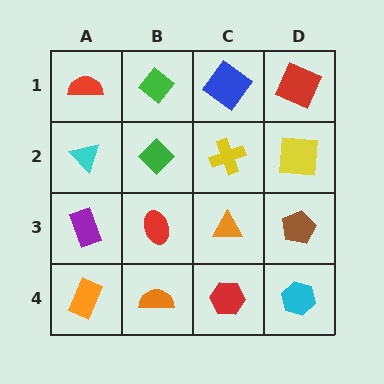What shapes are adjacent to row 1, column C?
A yellow cross (row 2, column C), a green diamond (row 1, column B), a red square (row 1, column D).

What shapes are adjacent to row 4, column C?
An orange triangle (row 3, column C), an orange semicircle (row 4, column B), a cyan hexagon (row 4, column D).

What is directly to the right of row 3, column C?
A brown pentagon.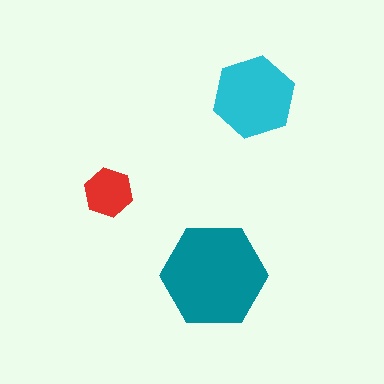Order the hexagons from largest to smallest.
the teal one, the cyan one, the red one.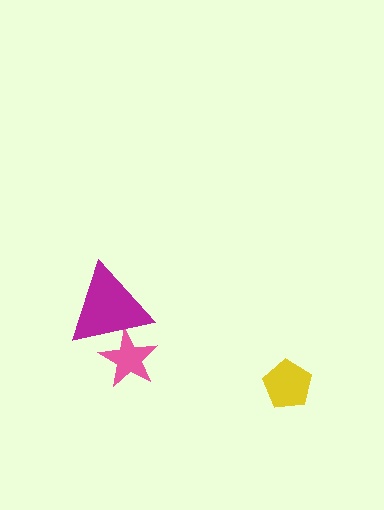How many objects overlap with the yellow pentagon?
0 objects overlap with the yellow pentagon.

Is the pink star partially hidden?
Yes, it is partially covered by another shape.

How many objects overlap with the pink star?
1 object overlaps with the pink star.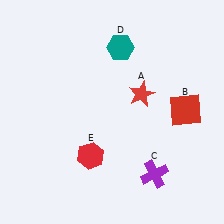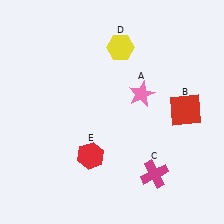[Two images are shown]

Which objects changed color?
A changed from red to pink. C changed from purple to magenta. D changed from teal to yellow.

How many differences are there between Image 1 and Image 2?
There are 3 differences between the two images.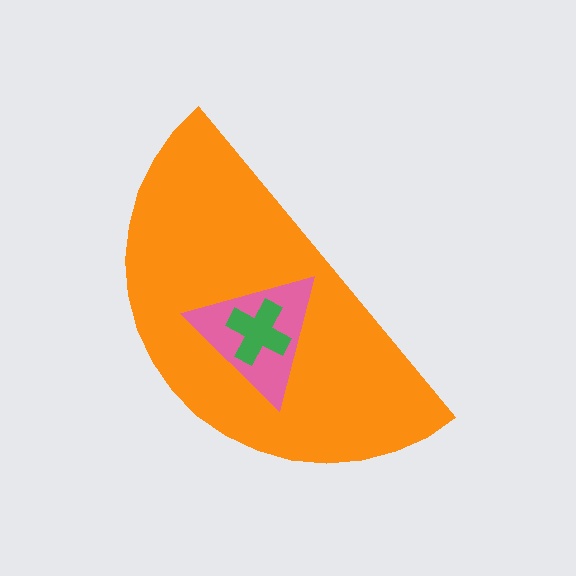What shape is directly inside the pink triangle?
The green cross.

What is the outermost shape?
The orange semicircle.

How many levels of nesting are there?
3.